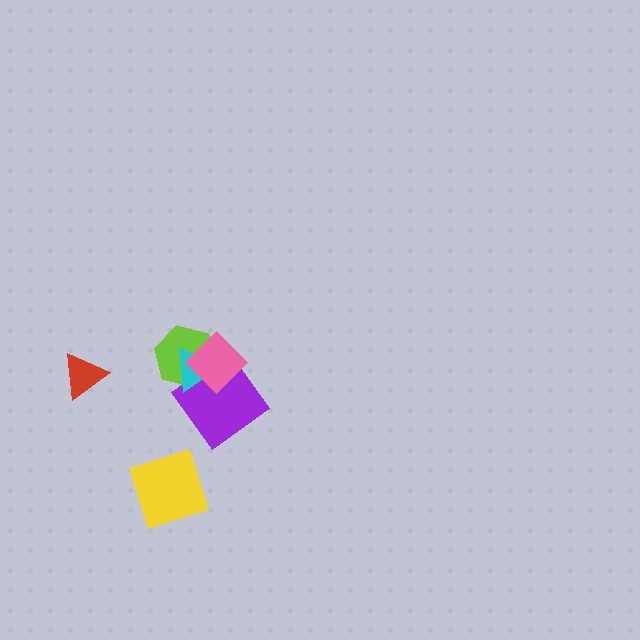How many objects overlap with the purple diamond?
3 objects overlap with the purple diamond.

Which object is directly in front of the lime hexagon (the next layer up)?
The purple diamond is directly in front of the lime hexagon.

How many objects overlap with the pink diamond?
3 objects overlap with the pink diamond.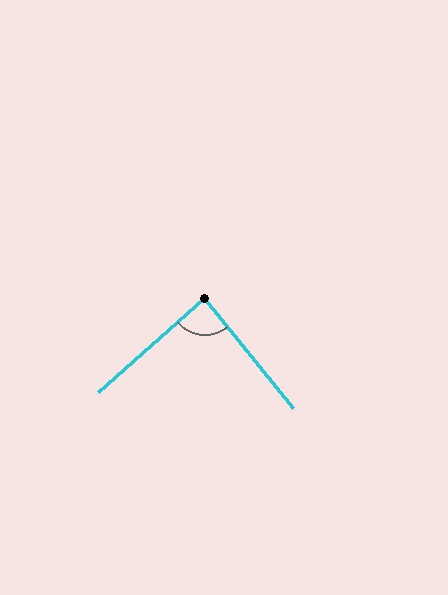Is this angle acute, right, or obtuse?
It is approximately a right angle.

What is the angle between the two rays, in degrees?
Approximately 87 degrees.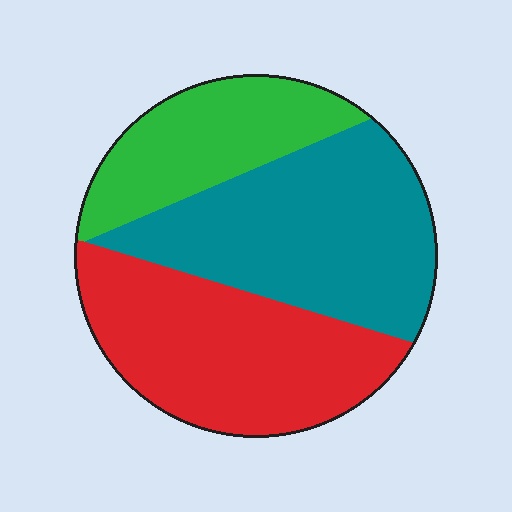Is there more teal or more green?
Teal.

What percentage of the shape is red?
Red covers 37% of the shape.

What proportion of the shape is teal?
Teal covers roughly 40% of the shape.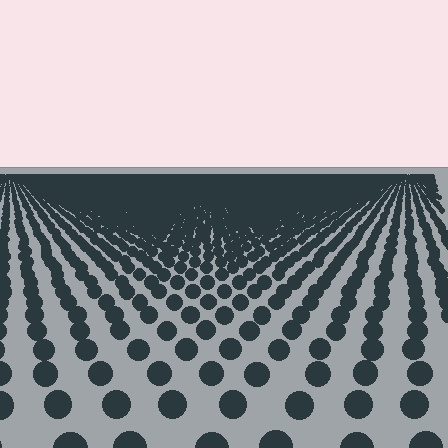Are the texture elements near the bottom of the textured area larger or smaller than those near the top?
Larger. Near the bottom, elements are closer to the viewer and appear at a bigger on-screen size.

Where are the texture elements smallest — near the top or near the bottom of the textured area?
Near the top.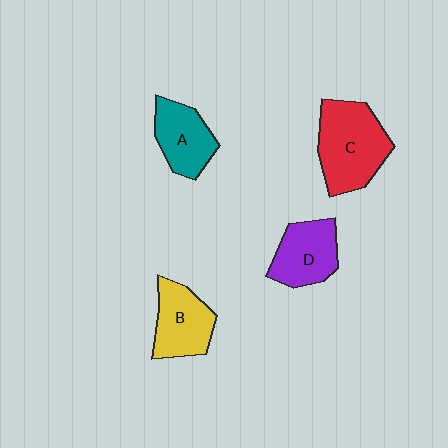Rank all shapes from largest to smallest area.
From largest to smallest: C (red), B (yellow), D (purple), A (teal).